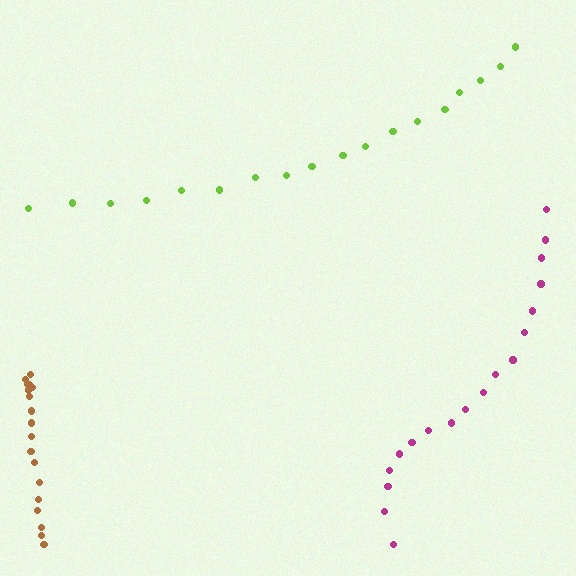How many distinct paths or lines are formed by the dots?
There are 3 distinct paths.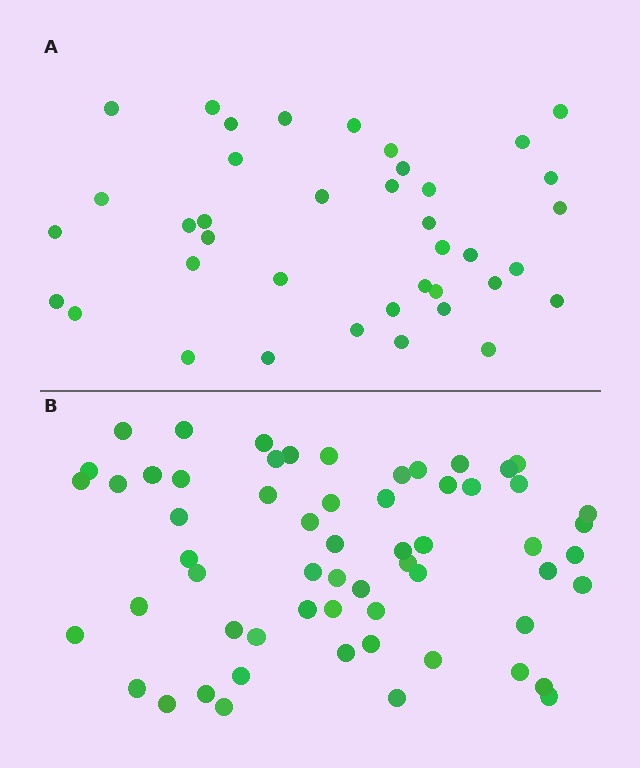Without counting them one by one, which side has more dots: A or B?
Region B (the bottom region) has more dots.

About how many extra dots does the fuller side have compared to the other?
Region B has approximately 20 more dots than region A.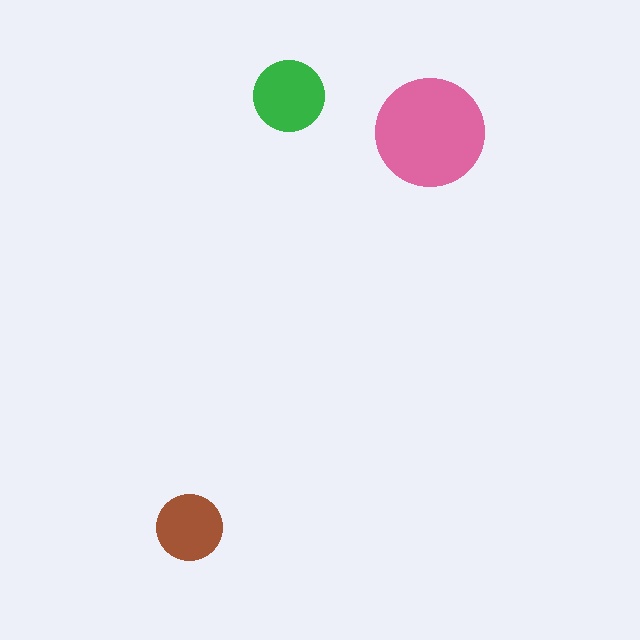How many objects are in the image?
There are 3 objects in the image.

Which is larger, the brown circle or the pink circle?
The pink one.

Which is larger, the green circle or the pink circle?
The pink one.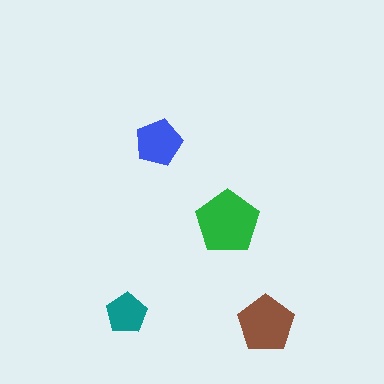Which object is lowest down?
The brown pentagon is bottommost.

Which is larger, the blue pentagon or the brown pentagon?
The brown one.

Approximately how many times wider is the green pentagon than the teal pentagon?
About 1.5 times wider.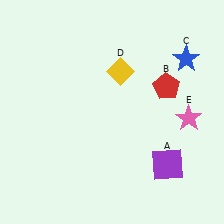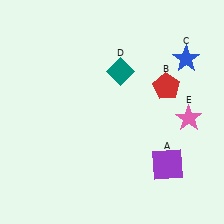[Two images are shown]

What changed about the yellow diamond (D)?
In Image 1, D is yellow. In Image 2, it changed to teal.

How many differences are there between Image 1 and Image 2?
There is 1 difference between the two images.